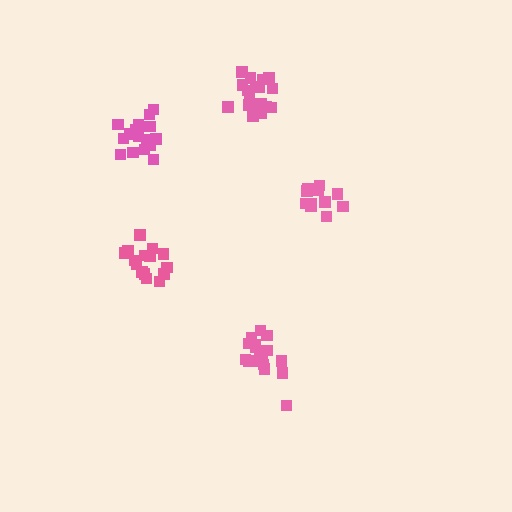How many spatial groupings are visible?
There are 5 spatial groupings.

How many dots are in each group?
Group 1: 17 dots, Group 2: 12 dots, Group 3: 15 dots, Group 4: 17 dots, Group 5: 16 dots (77 total).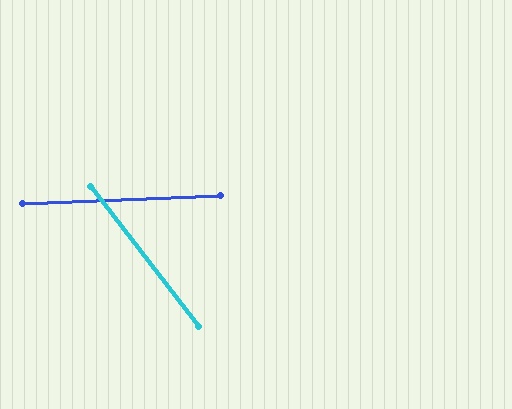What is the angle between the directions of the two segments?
Approximately 55 degrees.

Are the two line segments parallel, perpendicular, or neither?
Neither parallel nor perpendicular — they differ by about 55°.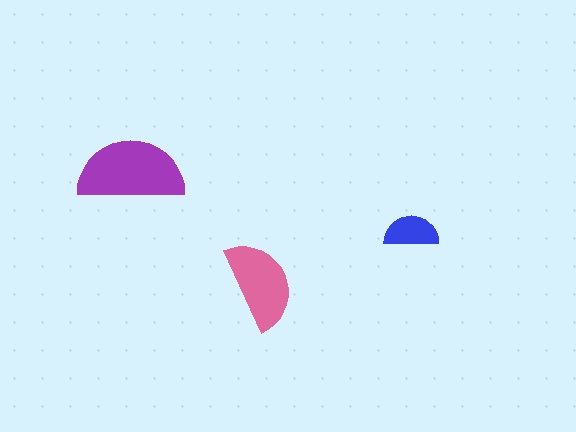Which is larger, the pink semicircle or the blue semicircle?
The pink one.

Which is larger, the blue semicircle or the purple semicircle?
The purple one.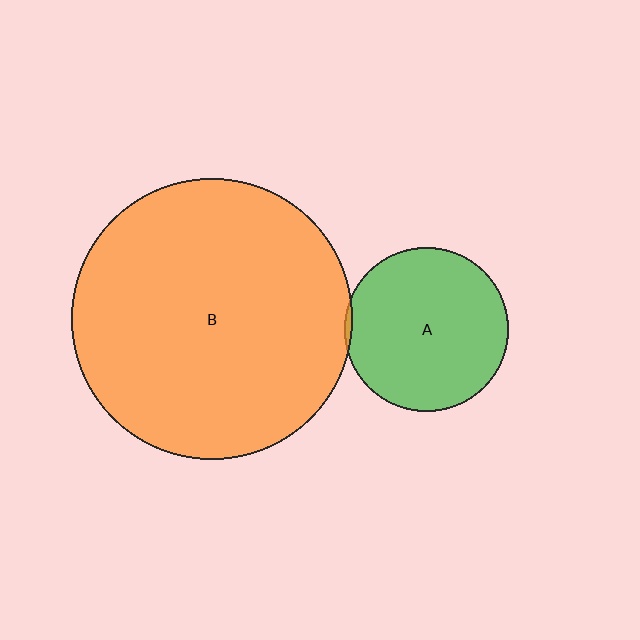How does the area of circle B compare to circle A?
Approximately 2.9 times.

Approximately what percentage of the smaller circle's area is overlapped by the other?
Approximately 5%.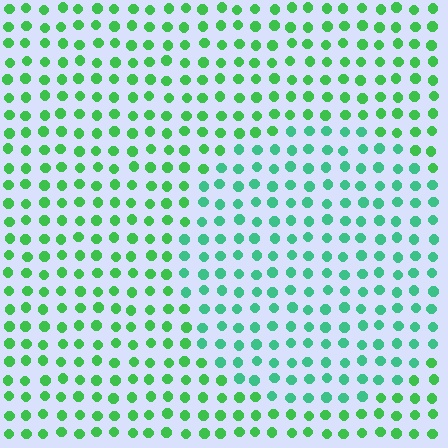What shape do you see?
I see a circle.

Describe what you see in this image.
The image is filled with small green elements in a uniform arrangement. A circle-shaped region is visible where the elements are tinted to a slightly different hue, forming a subtle color boundary.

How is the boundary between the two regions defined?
The boundary is defined purely by a slight shift in hue (about 27 degrees). Spacing, size, and orientation are identical on both sides.